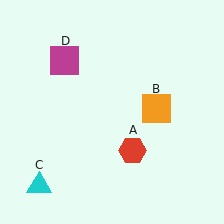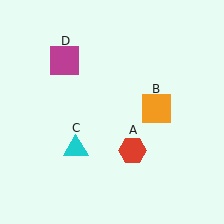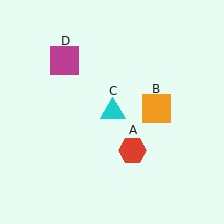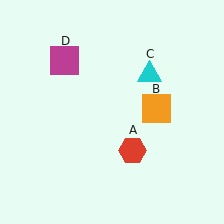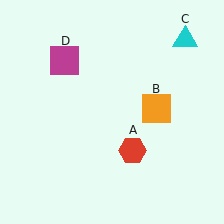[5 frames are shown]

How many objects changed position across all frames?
1 object changed position: cyan triangle (object C).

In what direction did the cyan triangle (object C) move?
The cyan triangle (object C) moved up and to the right.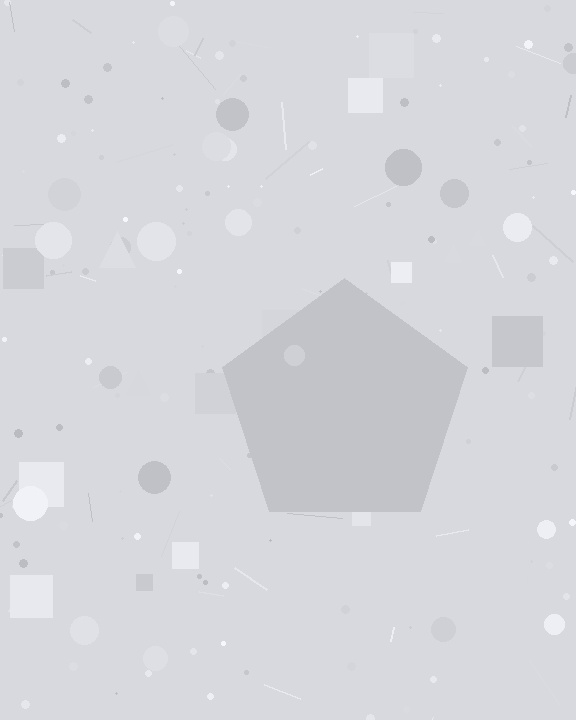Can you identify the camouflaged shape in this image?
The camouflaged shape is a pentagon.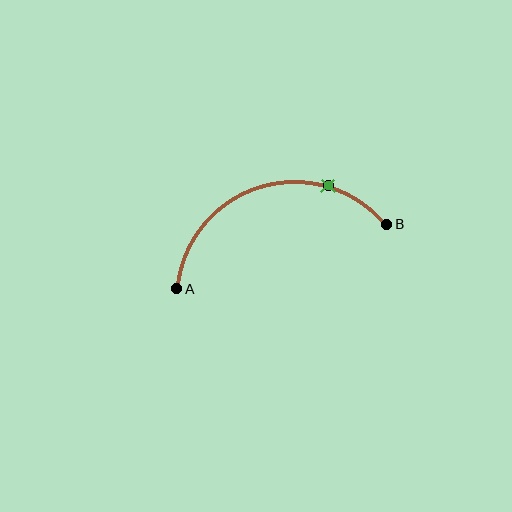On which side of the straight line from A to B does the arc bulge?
The arc bulges above the straight line connecting A and B.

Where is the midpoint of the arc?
The arc midpoint is the point on the curve farthest from the straight line joining A and B. It sits above that line.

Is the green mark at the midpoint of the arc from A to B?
No. The green mark lies on the arc but is closer to endpoint B. The arc midpoint would be at the point on the curve equidistant along the arc from both A and B.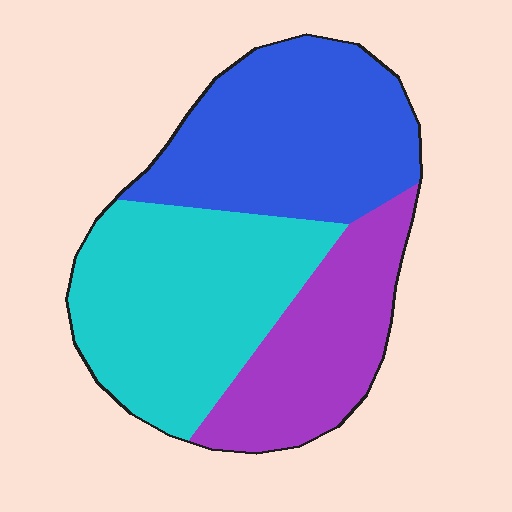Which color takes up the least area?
Purple, at roughly 25%.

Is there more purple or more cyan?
Cyan.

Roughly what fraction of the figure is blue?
Blue takes up about three eighths (3/8) of the figure.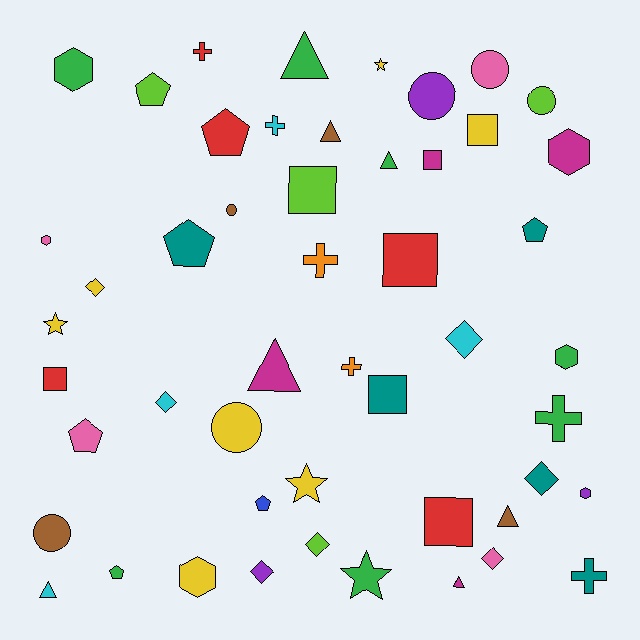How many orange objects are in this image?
There are 2 orange objects.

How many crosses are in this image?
There are 6 crosses.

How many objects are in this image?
There are 50 objects.